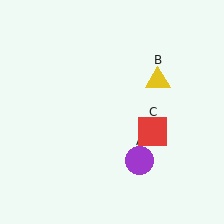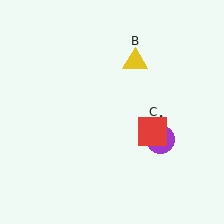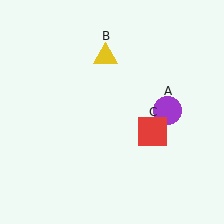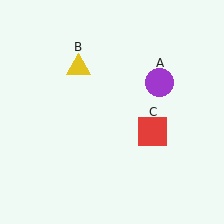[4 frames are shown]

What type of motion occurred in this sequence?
The purple circle (object A), yellow triangle (object B) rotated counterclockwise around the center of the scene.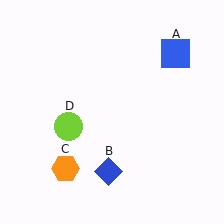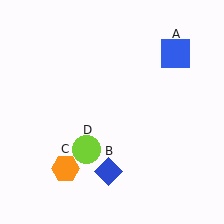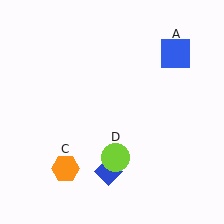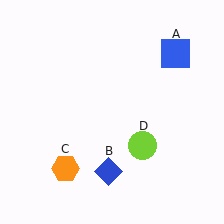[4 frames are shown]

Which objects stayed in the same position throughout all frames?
Blue square (object A) and blue diamond (object B) and orange hexagon (object C) remained stationary.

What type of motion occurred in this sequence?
The lime circle (object D) rotated counterclockwise around the center of the scene.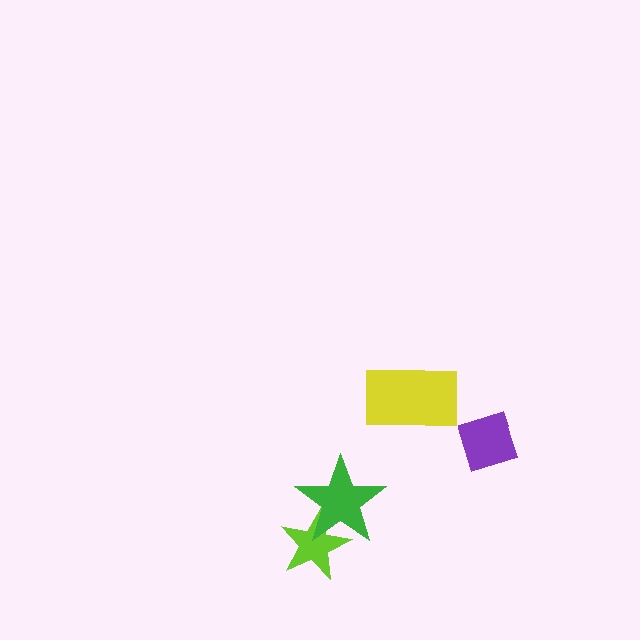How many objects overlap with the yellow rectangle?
0 objects overlap with the yellow rectangle.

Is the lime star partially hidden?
Yes, it is partially covered by another shape.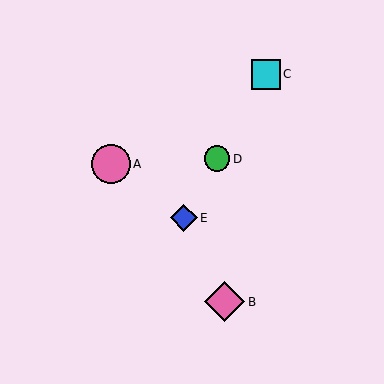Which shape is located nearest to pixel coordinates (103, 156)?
The pink circle (labeled A) at (111, 164) is nearest to that location.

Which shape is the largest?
The pink diamond (labeled B) is the largest.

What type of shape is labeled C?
Shape C is a cyan square.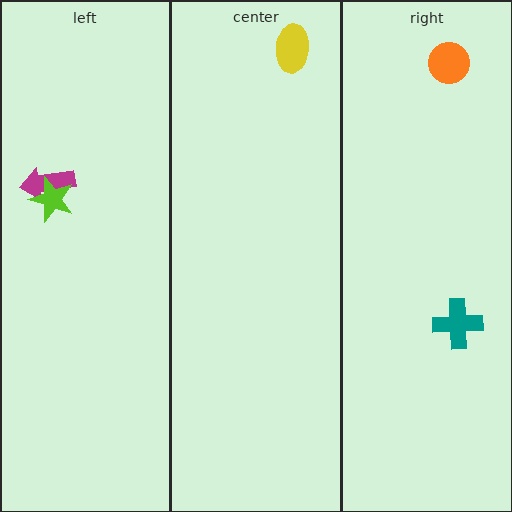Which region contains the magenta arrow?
The left region.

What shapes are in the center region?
The yellow ellipse.